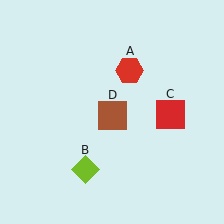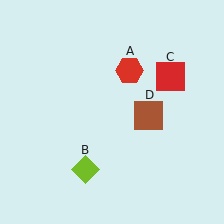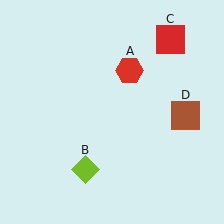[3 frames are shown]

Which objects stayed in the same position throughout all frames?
Red hexagon (object A) and lime diamond (object B) remained stationary.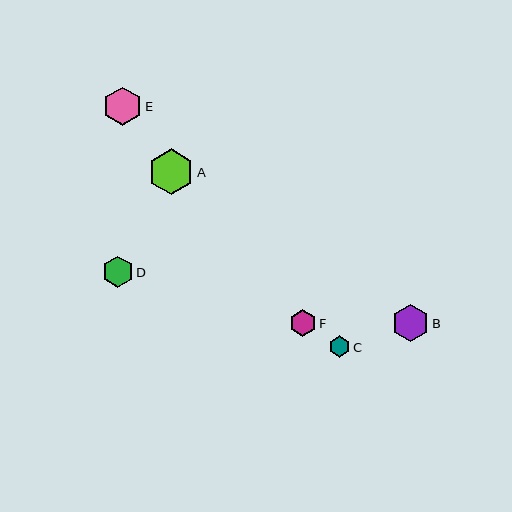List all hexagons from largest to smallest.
From largest to smallest: A, E, B, D, F, C.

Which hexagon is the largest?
Hexagon A is the largest with a size of approximately 46 pixels.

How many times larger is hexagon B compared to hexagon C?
Hexagon B is approximately 1.7 times the size of hexagon C.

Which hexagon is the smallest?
Hexagon C is the smallest with a size of approximately 21 pixels.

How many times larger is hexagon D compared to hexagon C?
Hexagon D is approximately 1.5 times the size of hexagon C.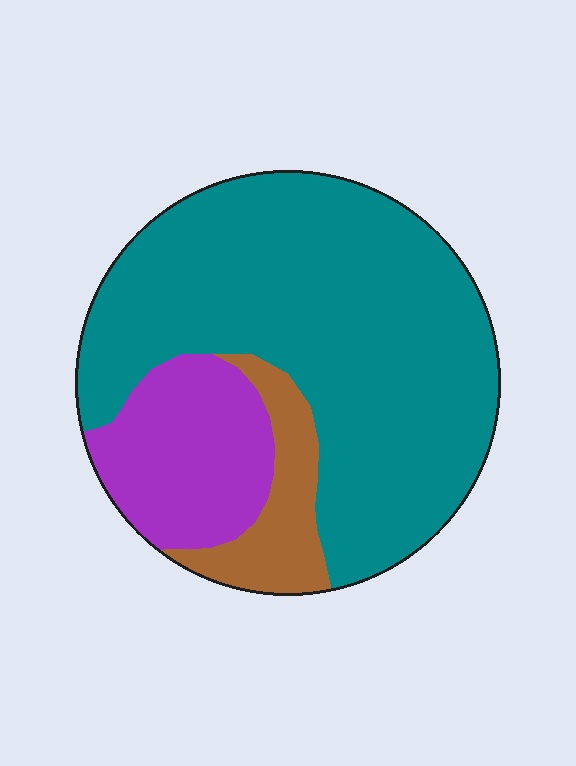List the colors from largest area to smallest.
From largest to smallest: teal, purple, brown.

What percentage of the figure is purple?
Purple covers about 20% of the figure.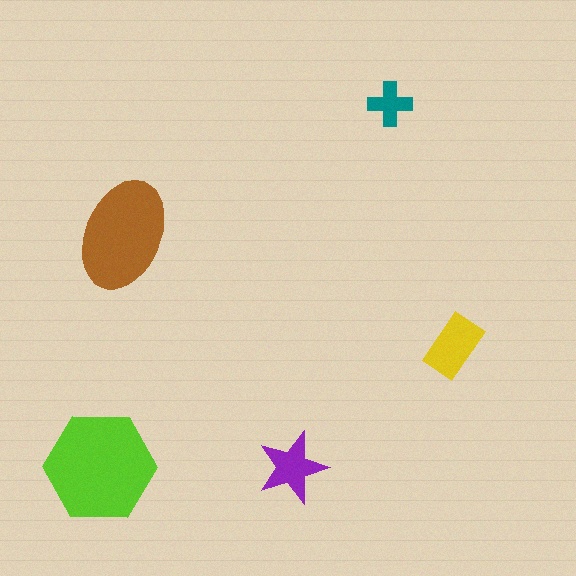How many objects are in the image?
There are 5 objects in the image.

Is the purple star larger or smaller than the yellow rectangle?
Smaller.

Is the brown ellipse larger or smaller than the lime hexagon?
Smaller.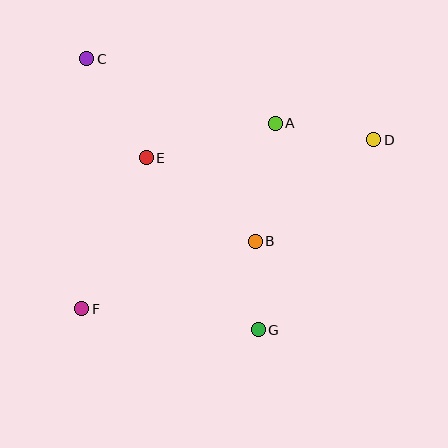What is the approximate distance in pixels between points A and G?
The distance between A and G is approximately 207 pixels.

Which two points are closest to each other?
Points B and G are closest to each other.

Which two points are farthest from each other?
Points D and F are farthest from each other.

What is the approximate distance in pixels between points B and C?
The distance between B and C is approximately 249 pixels.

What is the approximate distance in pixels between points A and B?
The distance between A and B is approximately 120 pixels.